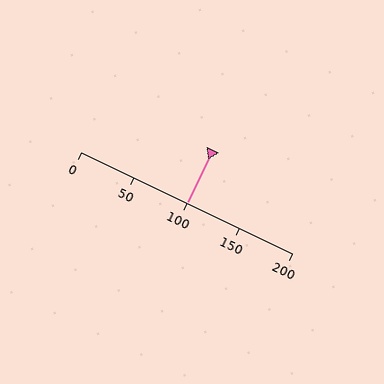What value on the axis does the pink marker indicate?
The marker indicates approximately 100.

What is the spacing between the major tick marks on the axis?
The major ticks are spaced 50 apart.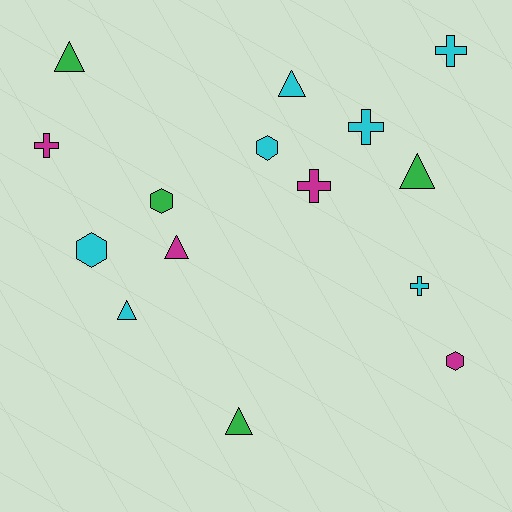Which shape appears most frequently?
Triangle, with 6 objects.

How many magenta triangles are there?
There is 1 magenta triangle.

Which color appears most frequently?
Cyan, with 7 objects.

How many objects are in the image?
There are 15 objects.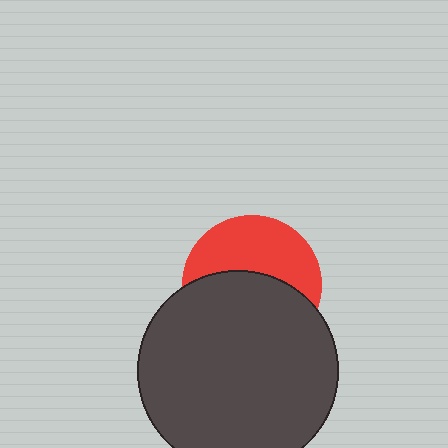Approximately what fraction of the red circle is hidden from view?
Roughly 55% of the red circle is hidden behind the dark gray circle.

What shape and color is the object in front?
The object in front is a dark gray circle.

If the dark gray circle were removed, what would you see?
You would see the complete red circle.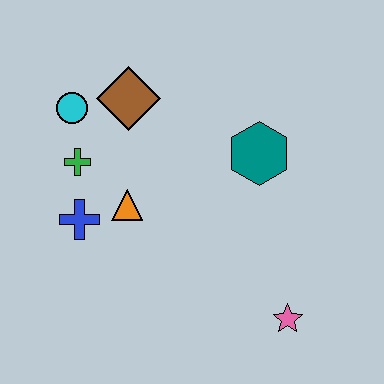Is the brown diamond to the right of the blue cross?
Yes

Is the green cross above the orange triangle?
Yes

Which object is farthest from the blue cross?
The pink star is farthest from the blue cross.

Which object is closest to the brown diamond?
The cyan circle is closest to the brown diamond.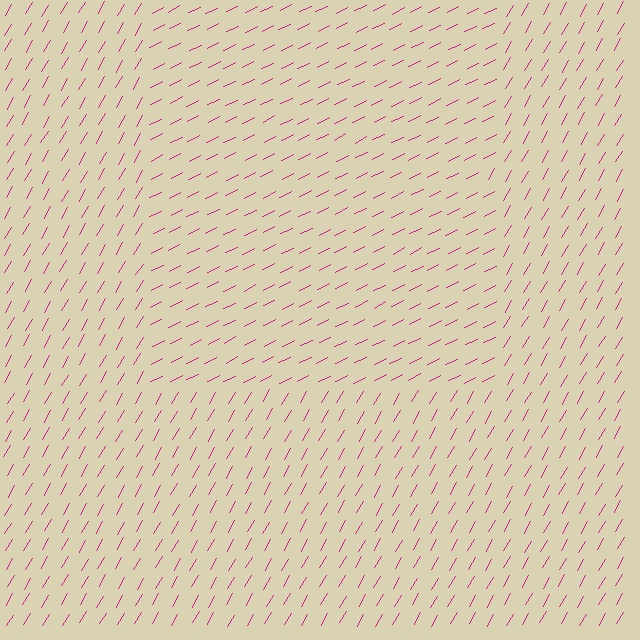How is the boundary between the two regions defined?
The boundary is defined purely by a change in line orientation (approximately 34 degrees difference). All lines are the same color and thickness.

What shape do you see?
I see a rectangle.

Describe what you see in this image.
The image is filled with small magenta line segments. A rectangle region in the image has lines oriented differently from the surrounding lines, creating a visible texture boundary.